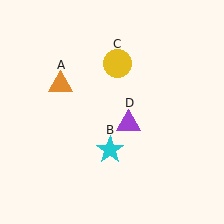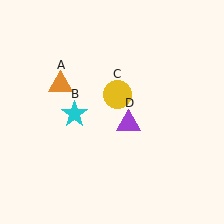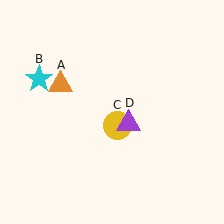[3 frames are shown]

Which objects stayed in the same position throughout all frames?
Orange triangle (object A) and purple triangle (object D) remained stationary.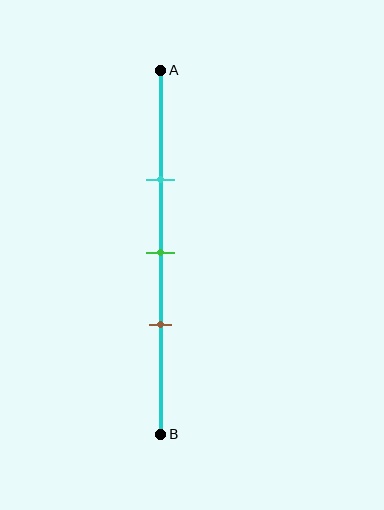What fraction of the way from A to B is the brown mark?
The brown mark is approximately 70% (0.7) of the way from A to B.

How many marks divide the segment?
There are 3 marks dividing the segment.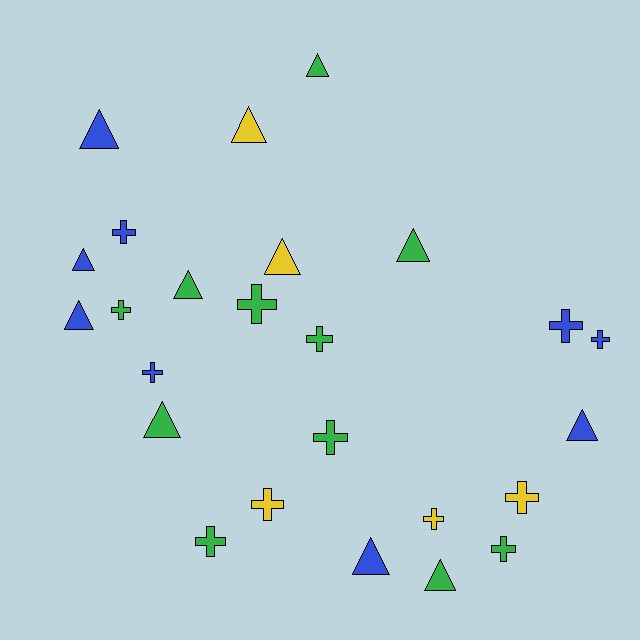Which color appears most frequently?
Green, with 11 objects.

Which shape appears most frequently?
Cross, with 13 objects.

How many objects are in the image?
There are 25 objects.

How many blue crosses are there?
There are 4 blue crosses.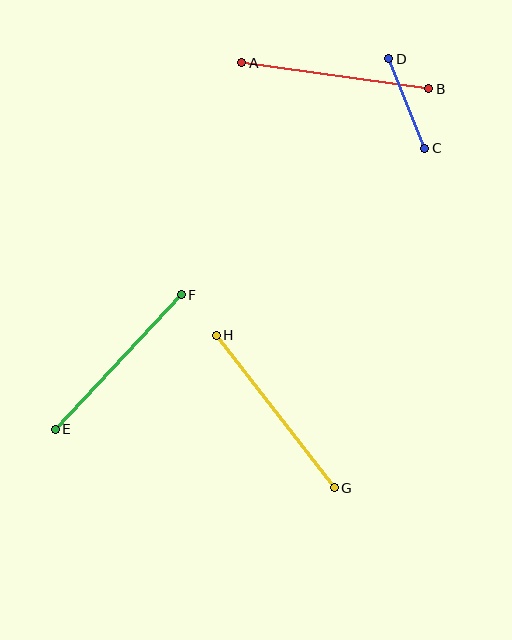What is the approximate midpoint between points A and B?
The midpoint is at approximately (335, 76) pixels.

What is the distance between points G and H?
The distance is approximately 193 pixels.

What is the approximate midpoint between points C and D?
The midpoint is at approximately (407, 103) pixels.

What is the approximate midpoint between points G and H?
The midpoint is at approximately (275, 412) pixels.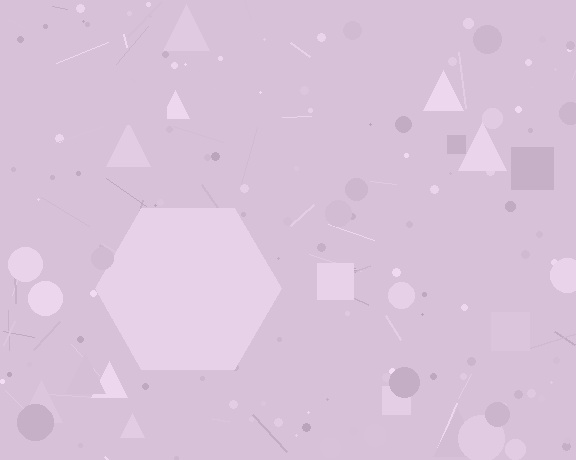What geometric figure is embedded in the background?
A hexagon is embedded in the background.